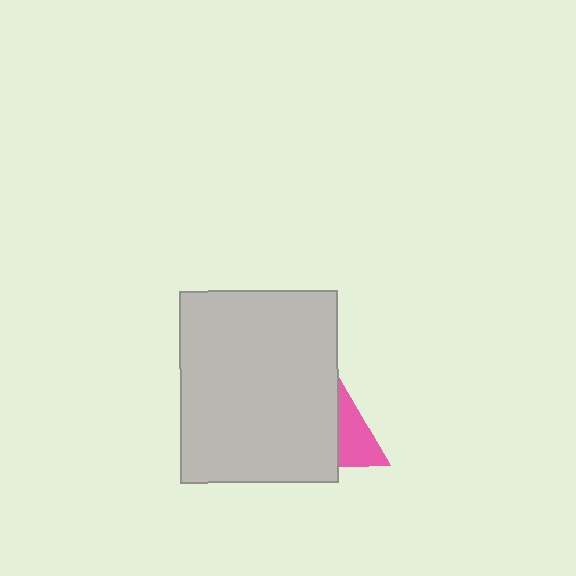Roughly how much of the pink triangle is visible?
A small part of it is visible (roughly 40%).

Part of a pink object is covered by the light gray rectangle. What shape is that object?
It is a triangle.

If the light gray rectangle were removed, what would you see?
You would see the complete pink triangle.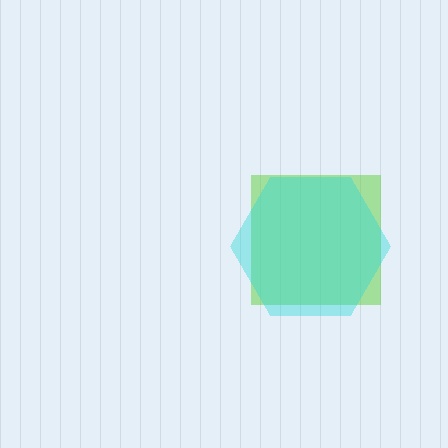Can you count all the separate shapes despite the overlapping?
Yes, there are 2 separate shapes.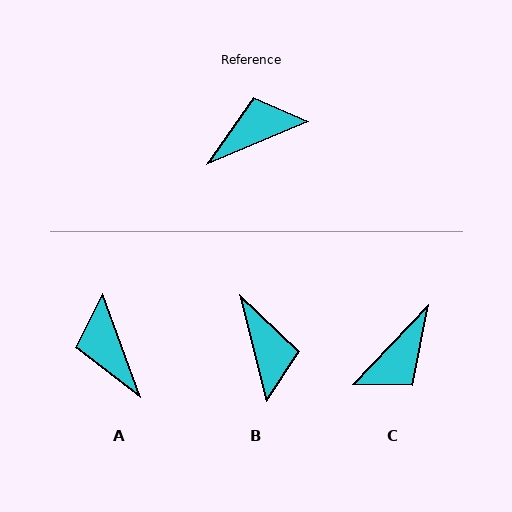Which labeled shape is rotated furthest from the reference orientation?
C, about 156 degrees away.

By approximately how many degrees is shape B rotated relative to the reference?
Approximately 99 degrees clockwise.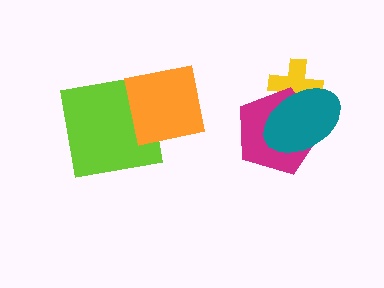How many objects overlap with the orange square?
1 object overlaps with the orange square.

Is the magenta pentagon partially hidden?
Yes, it is partially covered by another shape.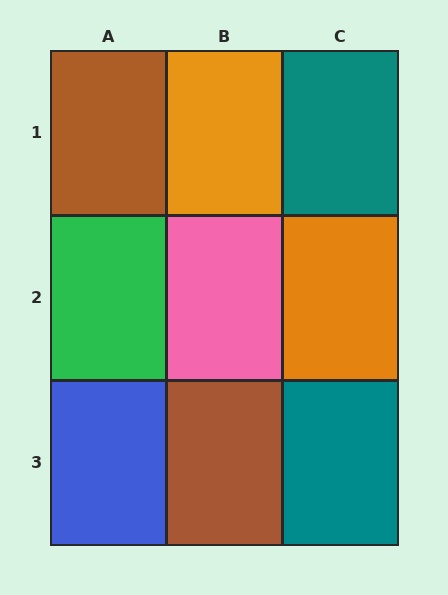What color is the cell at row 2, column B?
Pink.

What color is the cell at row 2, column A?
Green.